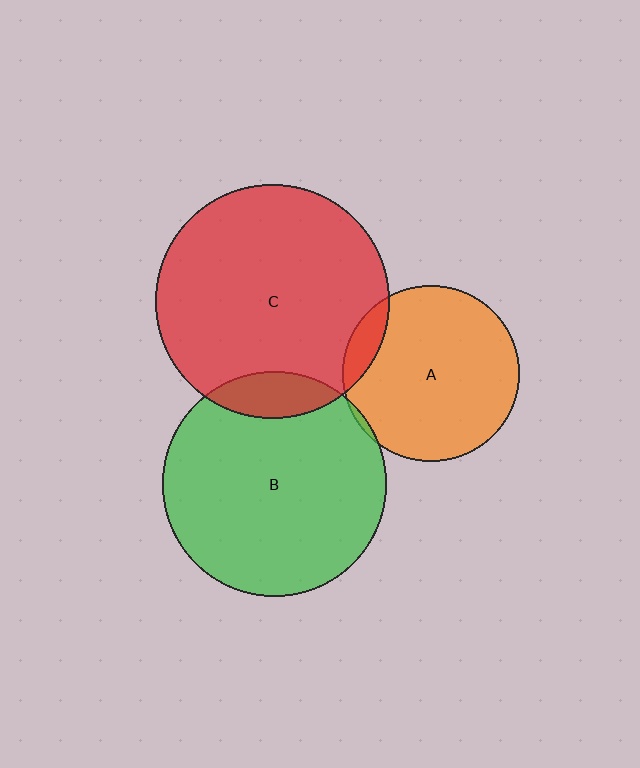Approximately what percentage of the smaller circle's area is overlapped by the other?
Approximately 5%.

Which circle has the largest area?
Circle C (red).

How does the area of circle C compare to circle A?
Approximately 1.8 times.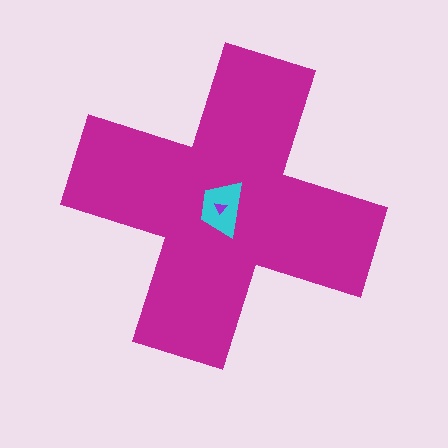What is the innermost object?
The purple triangle.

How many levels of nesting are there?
3.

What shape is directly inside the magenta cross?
The cyan trapezoid.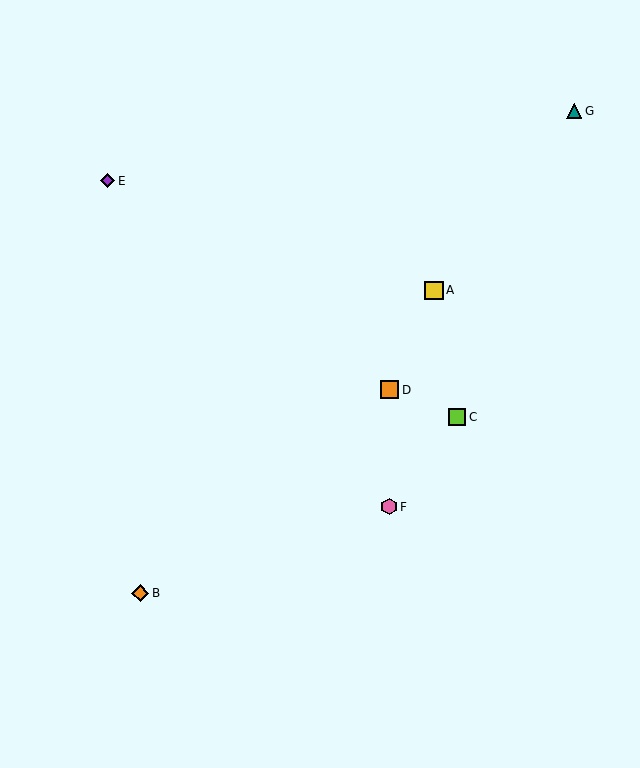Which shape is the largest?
The yellow square (labeled A) is the largest.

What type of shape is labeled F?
Shape F is a pink hexagon.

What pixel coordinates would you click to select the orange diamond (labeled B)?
Click at (140, 593) to select the orange diamond B.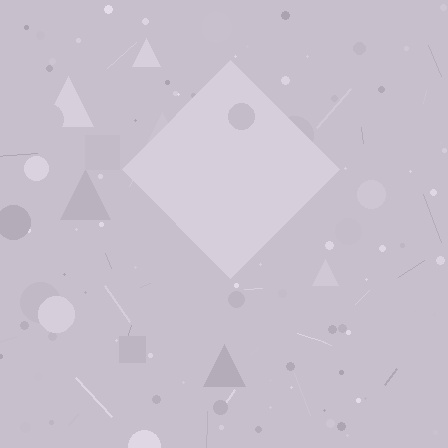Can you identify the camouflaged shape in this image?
The camouflaged shape is a diamond.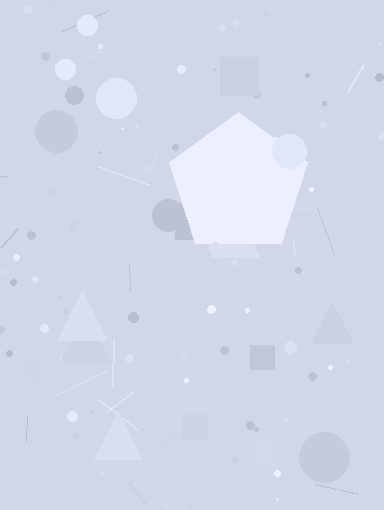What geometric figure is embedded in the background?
A pentagon is embedded in the background.